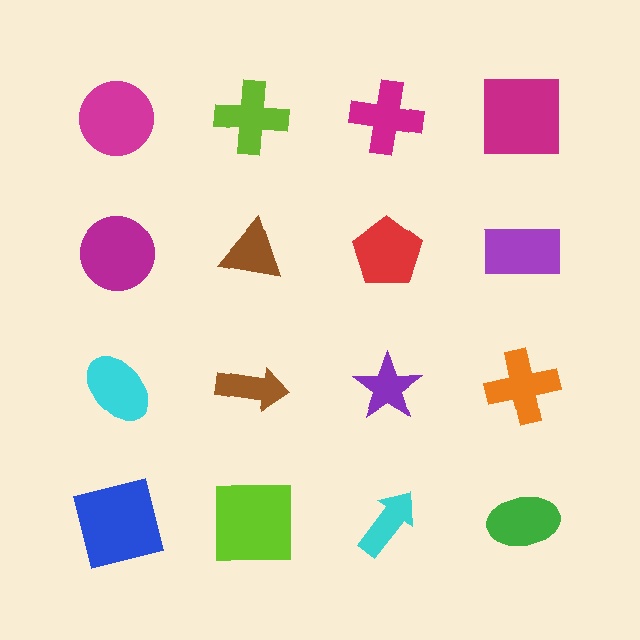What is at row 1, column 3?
A magenta cross.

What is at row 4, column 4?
A green ellipse.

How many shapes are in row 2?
4 shapes.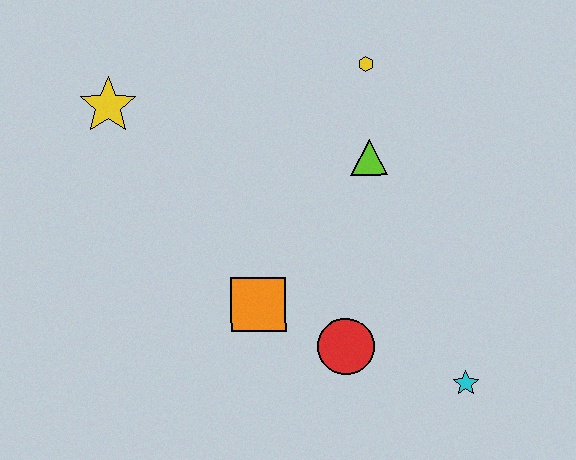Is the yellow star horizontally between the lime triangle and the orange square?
No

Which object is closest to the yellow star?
The orange square is closest to the yellow star.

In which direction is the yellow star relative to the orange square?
The yellow star is above the orange square.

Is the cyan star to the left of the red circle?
No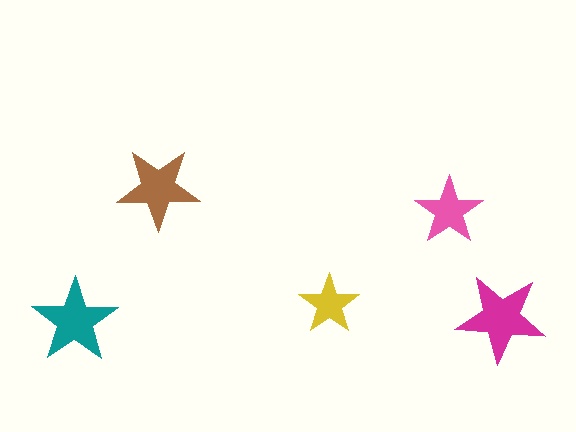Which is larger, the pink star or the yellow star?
The pink one.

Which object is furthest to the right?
The magenta star is rightmost.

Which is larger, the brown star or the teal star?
The teal one.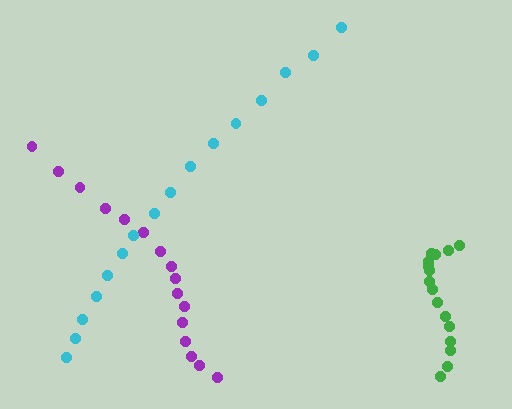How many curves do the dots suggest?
There are 3 distinct paths.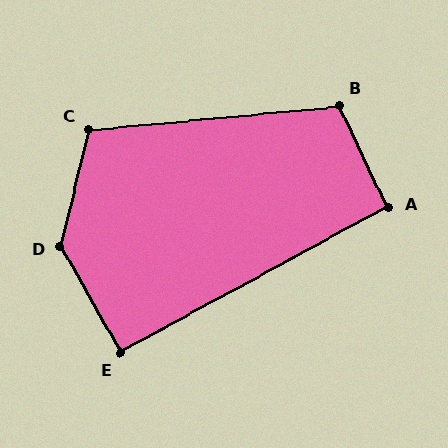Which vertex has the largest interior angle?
D, at approximately 137 degrees.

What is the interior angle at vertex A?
Approximately 93 degrees (approximately right).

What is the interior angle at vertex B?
Approximately 110 degrees (obtuse).